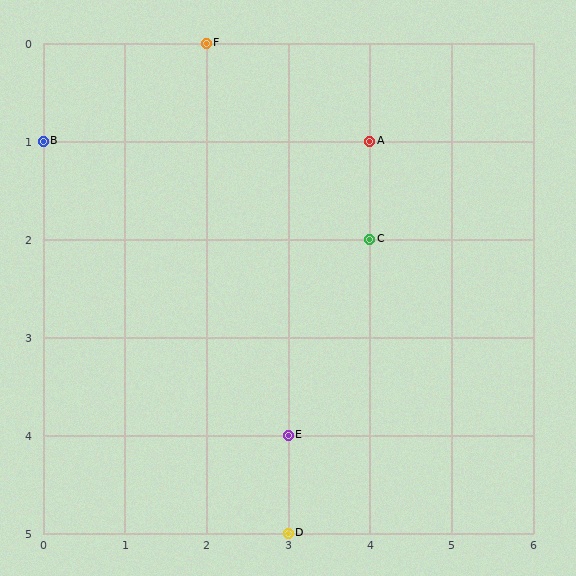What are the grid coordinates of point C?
Point C is at grid coordinates (4, 2).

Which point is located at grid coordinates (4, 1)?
Point A is at (4, 1).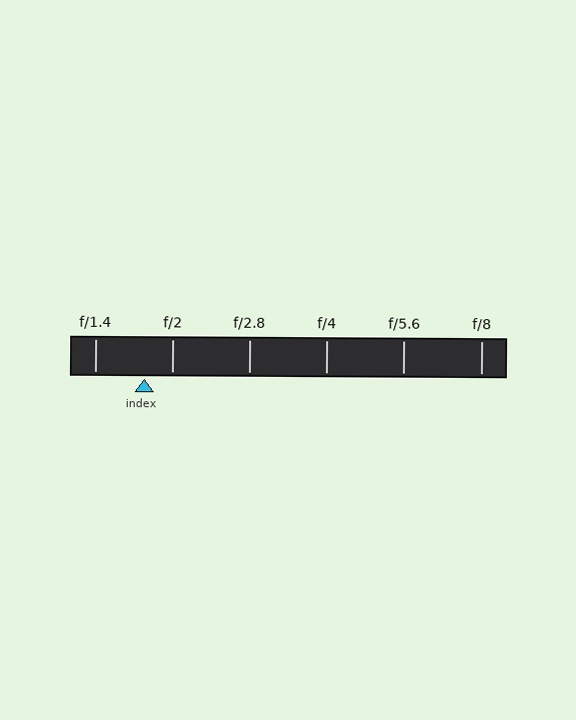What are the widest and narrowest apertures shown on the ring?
The widest aperture shown is f/1.4 and the narrowest is f/8.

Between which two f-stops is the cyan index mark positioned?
The index mark is between f/1.4 and f/2.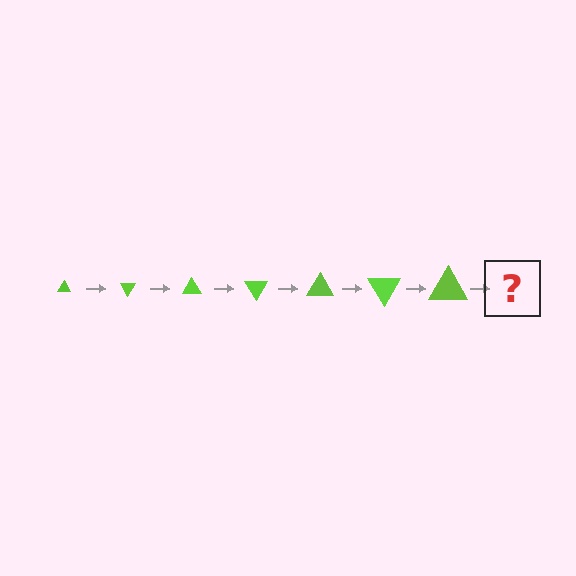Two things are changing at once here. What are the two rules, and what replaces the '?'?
The two rules are that the triangle grows larger each step and it rotates 60 degrees each step. The '?' should be a triangle, larger than the previous one and rotated 420 degrees from the start.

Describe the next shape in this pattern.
It should be a triangle, larger than the previous one and rotated 420 degrees from the start.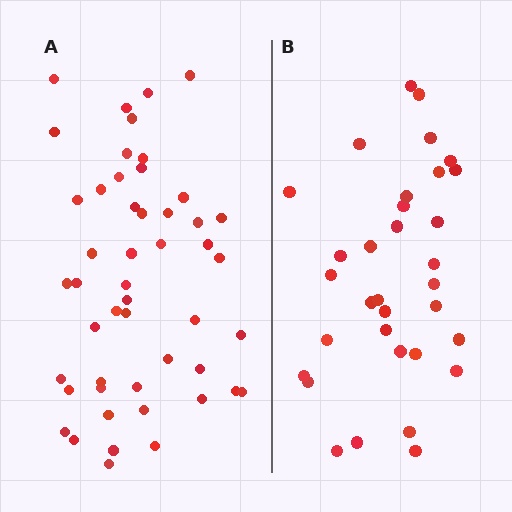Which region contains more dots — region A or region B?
Region A (the left region) has more dots.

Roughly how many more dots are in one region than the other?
Region A has approximately 15 more dots than region B.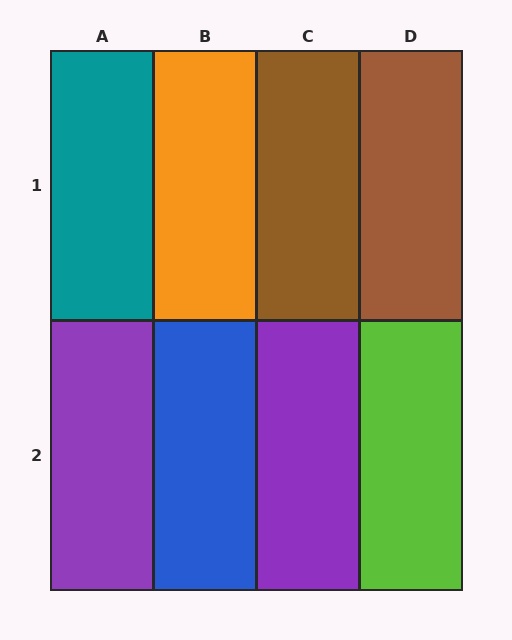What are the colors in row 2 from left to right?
Purple, blue, purple, lime.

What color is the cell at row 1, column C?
Brown.